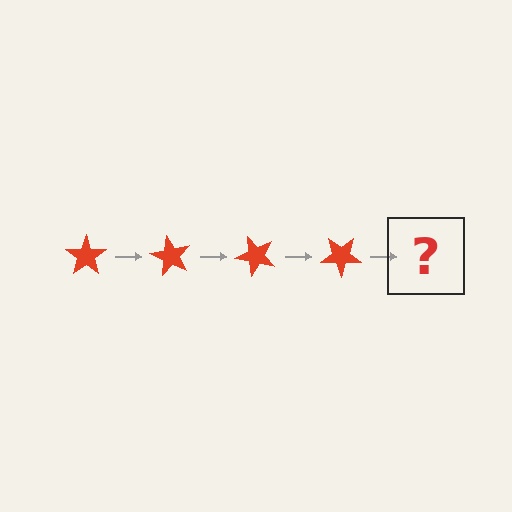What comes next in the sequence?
The next element should be a red star rotated 240 degrees.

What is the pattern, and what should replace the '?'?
The pattern is that the star rotates 60 degrees each step. The '?' should be a red star rotated 240 degrees.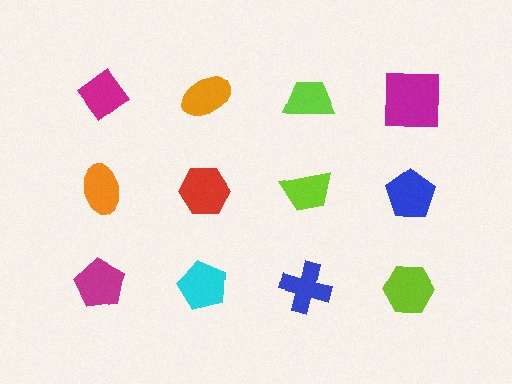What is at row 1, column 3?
A lime trapezoid.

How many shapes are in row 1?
4 shapes.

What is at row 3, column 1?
A magenta pentagon.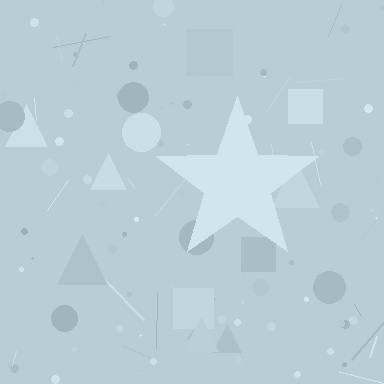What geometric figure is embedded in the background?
A star is embedded in the background.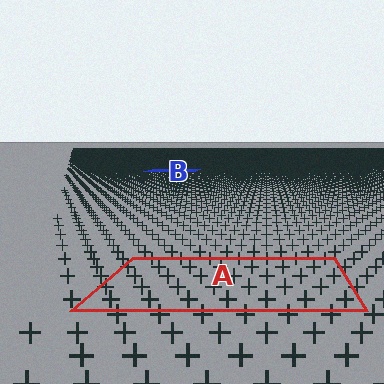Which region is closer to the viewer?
Region A is closer. The texture elements there are larger and more spread out.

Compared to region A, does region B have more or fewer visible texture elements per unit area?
Region B has more texture elements per unit area — they are packed more densely because it is farther away.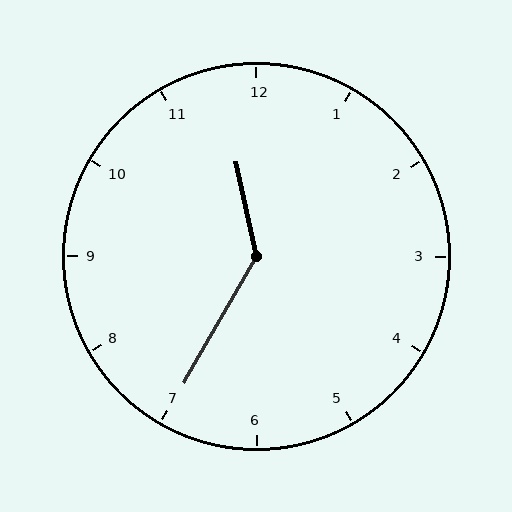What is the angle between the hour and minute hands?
Approximately 138 degrees.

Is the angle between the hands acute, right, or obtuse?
It is obtuse.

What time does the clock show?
11:35.